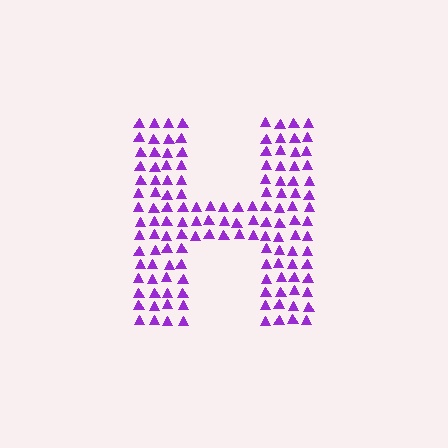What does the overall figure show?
The overall figure shows the letter H.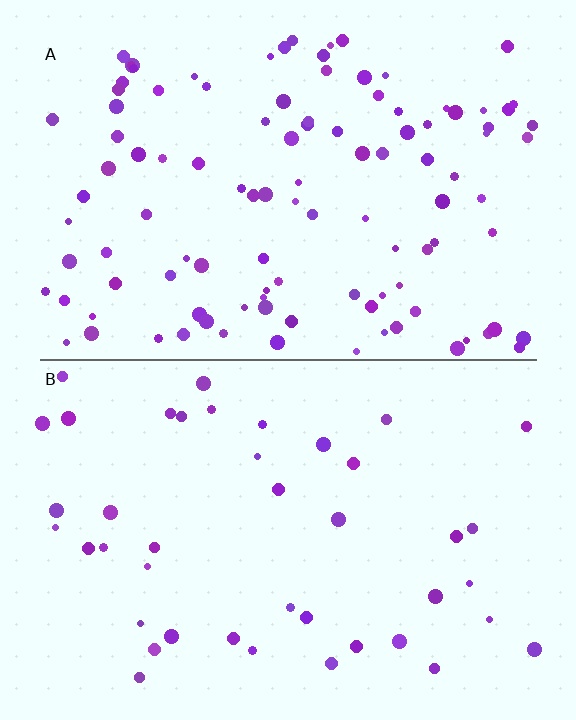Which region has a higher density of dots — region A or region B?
A (the top).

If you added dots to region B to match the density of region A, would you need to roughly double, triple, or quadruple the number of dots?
Approximately triple.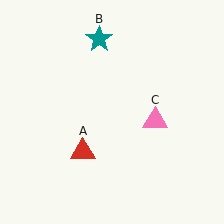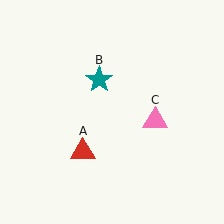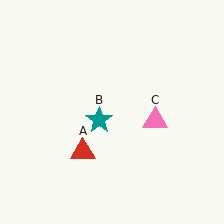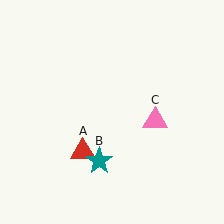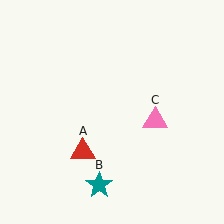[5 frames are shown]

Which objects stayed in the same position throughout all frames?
Red triangle (object A) and pink triangle (object C) remained stationary.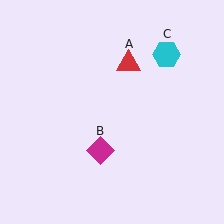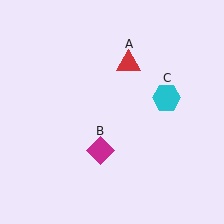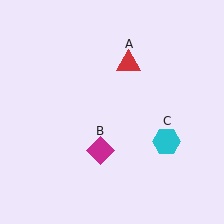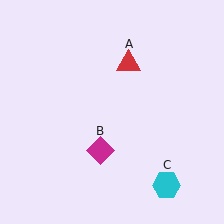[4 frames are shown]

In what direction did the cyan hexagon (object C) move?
The cyan hexagon (object C) moved down.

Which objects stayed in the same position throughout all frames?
Red triangle (object A) and magenta diamond (object B) remained stationary.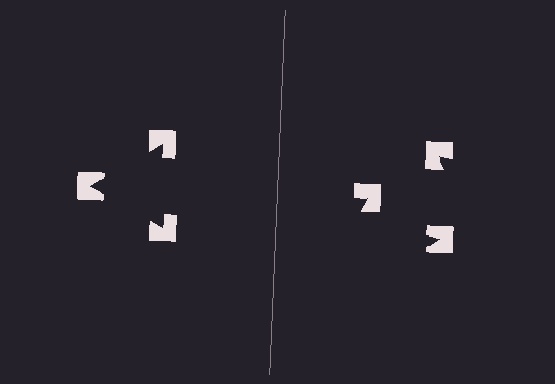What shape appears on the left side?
An illusory triangle.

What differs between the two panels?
The notched squares are positioned identically on both sides; only the wedge orientations differ. On the left they align to a triangle; on the right they are misaligned.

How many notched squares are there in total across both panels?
6 — 3 on each side.